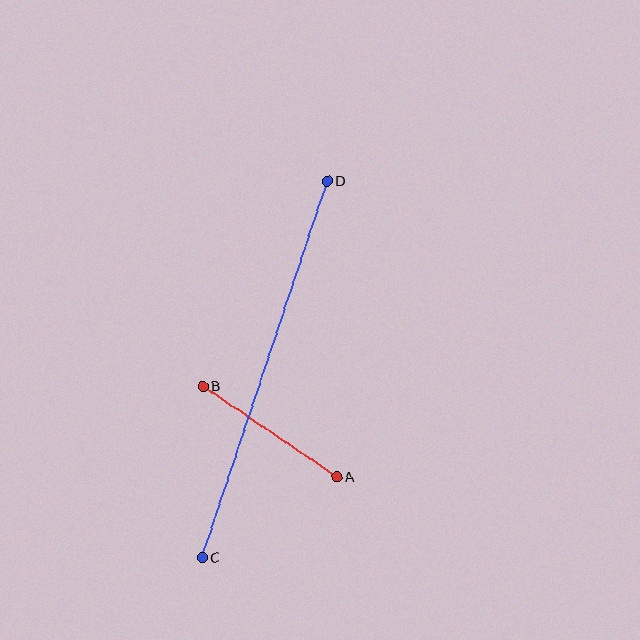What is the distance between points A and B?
The distance is approximately 162 pixels.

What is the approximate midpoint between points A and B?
The midpoint is at approximately (270, 432) pixels.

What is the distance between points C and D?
The distance is approximately 397 pixels.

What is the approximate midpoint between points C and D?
The midpoint is at approximately (265, 369) pixels.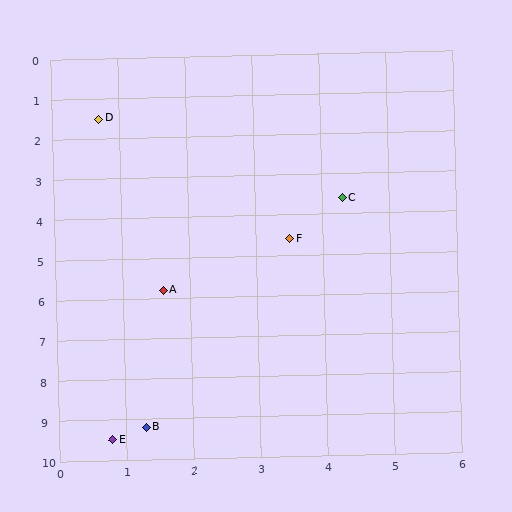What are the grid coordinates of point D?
Point D is at approximately (0.7, 1.5).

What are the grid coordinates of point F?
Point F is at approximately (3.5, 4.6).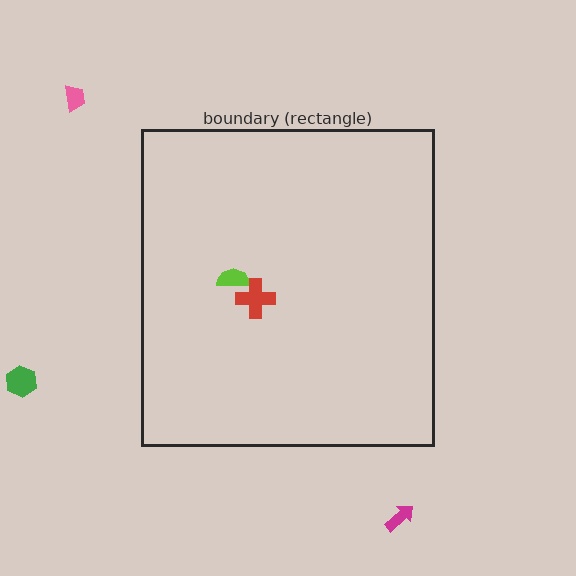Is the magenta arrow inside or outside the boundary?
Outside.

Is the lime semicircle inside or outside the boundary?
Inside.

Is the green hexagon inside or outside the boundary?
Outside.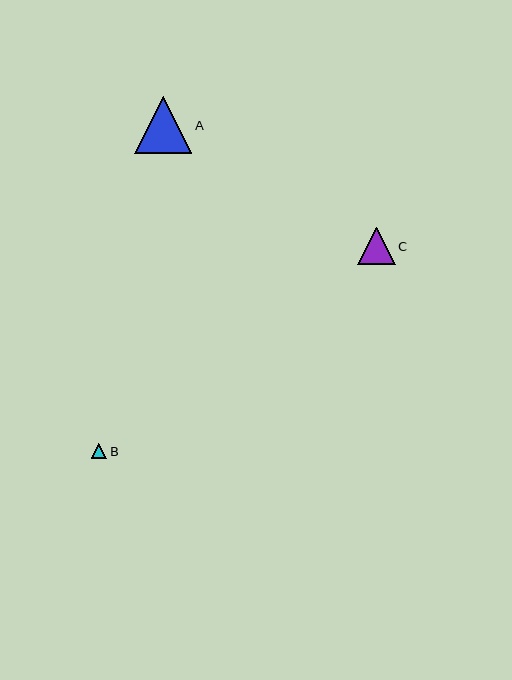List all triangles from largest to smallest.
From largest to smallest: A, C, B.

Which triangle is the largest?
Triangle A is the largest with a size of approximately 57 pixels.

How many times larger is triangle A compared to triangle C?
Triangle A is approximately 1.5 times the size of triangle C.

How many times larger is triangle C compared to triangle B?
Triangle C is approximately 2.5 times the size of triangle B.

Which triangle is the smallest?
Triangle B is the smallest with a size of approximately 15 pixels.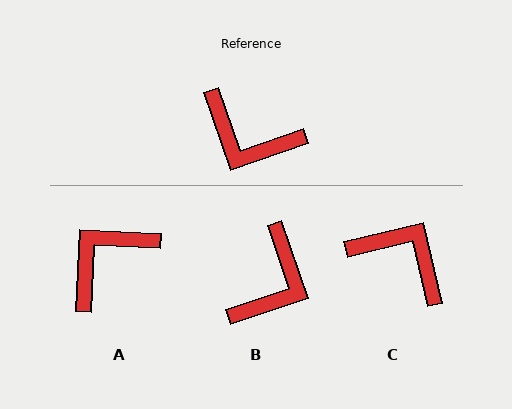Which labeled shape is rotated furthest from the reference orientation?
C, about 174 degrees away.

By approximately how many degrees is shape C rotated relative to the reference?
Approximately 174 degrees counter-clockwise.